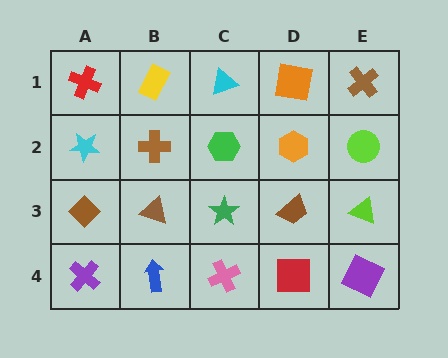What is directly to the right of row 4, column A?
A blue arrow.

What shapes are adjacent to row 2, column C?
A cyan triangle (row 1, column C), a green star (row 3, column C), a brown cross (row 2, column B), an orange hexagon (row 2, column D).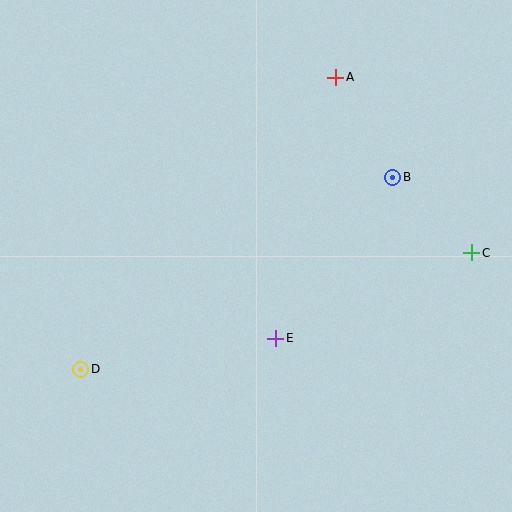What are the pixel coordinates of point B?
Point B is at (393, 177).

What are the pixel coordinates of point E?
Point E is at (276, 338).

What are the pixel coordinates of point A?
Point A is at (336, 77).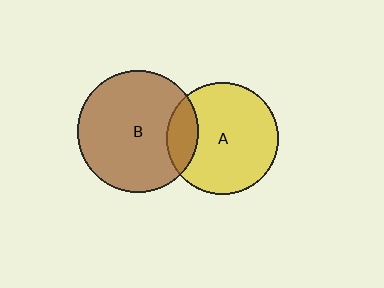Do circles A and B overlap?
Yes.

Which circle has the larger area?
Circle B (brown).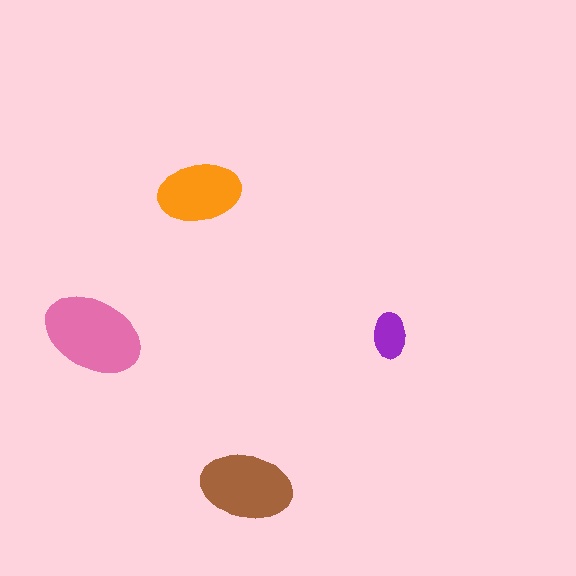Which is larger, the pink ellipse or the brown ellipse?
The pink one.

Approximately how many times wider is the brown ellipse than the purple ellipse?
About 2 times wider.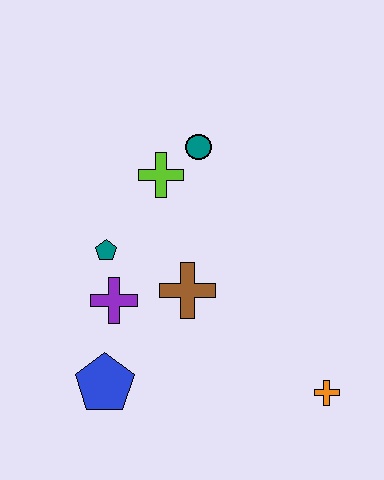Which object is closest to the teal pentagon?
The purple cross is closest to the teal pentagon.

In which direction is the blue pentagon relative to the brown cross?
The blue pentagon is below the brown cross.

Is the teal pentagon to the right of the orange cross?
No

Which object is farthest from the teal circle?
The orange cross is farthest from the teal circle.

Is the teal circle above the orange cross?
Yes